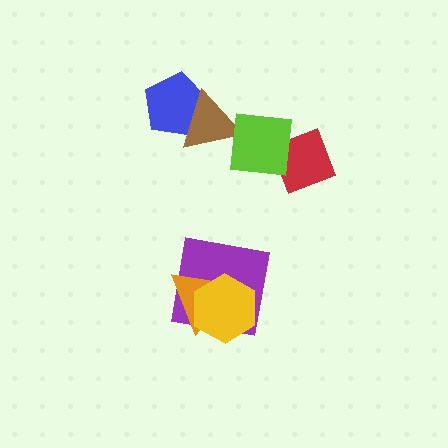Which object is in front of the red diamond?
The lime square is in front of the red diamond.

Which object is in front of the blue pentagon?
The brown triangle is in front of the blue pentagon.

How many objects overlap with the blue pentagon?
1 object overlaps with the blue pentagon.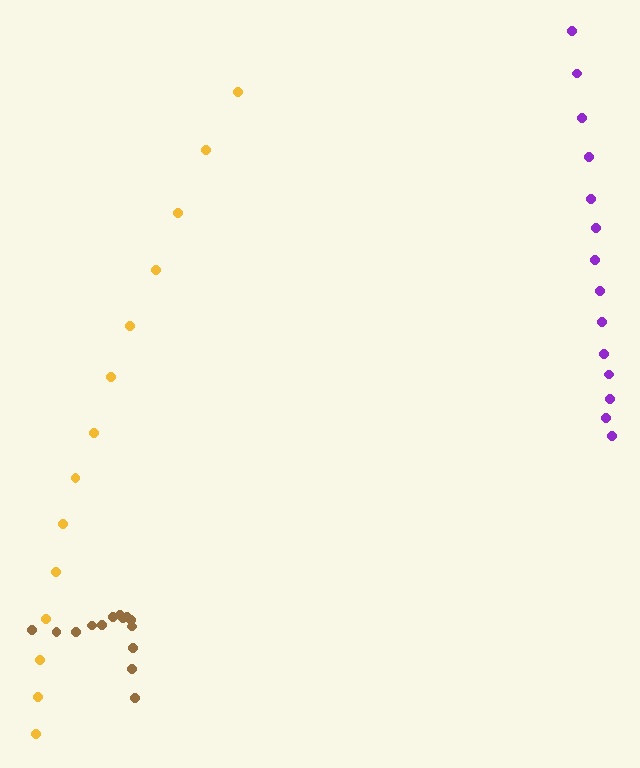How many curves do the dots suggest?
There are 3 distinct paths.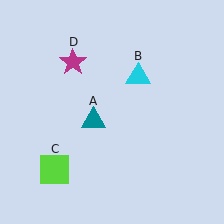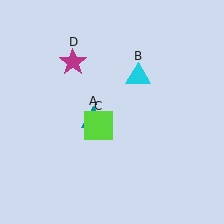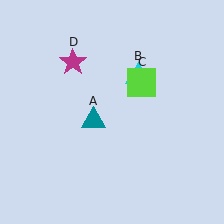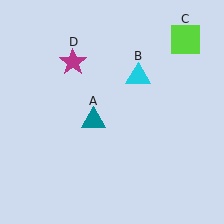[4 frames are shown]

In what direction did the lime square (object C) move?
The lime square (object C) moved up and to the right.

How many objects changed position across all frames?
1 object changed position: lime square (object C).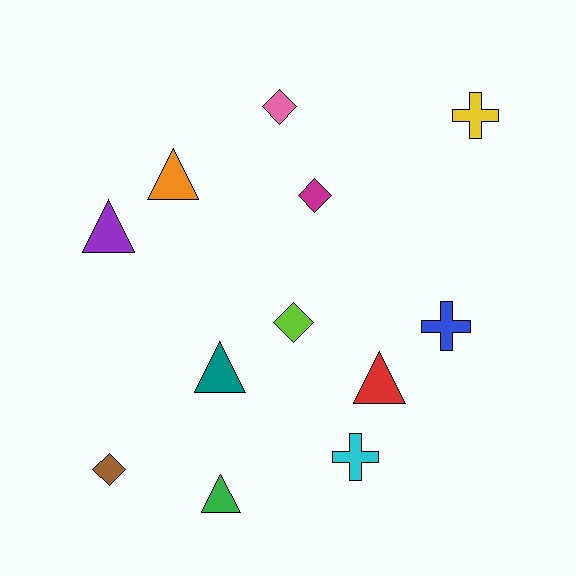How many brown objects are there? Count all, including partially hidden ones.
There is 1 brown object.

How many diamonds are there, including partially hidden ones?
There are 4 diamonds.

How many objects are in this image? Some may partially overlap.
There are 12 objects.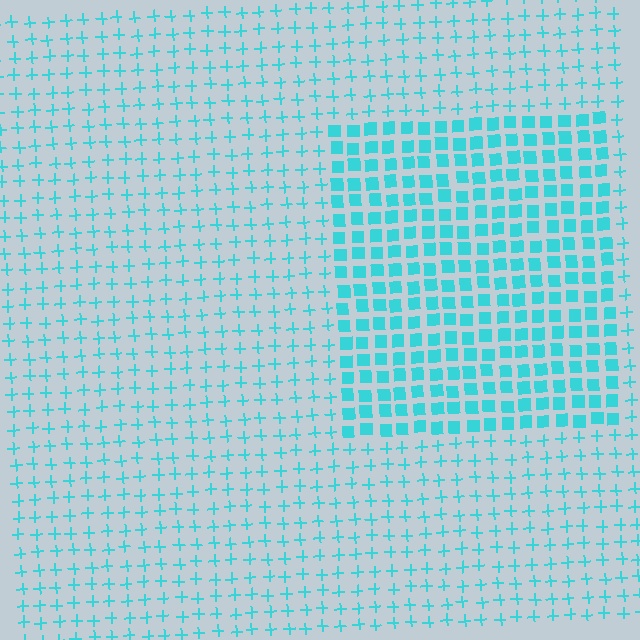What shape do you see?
I see a rectangle.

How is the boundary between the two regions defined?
The boundary is defined by a change in element shape: squares inside vs. plus signs outside. All elements share the same color and spacing.